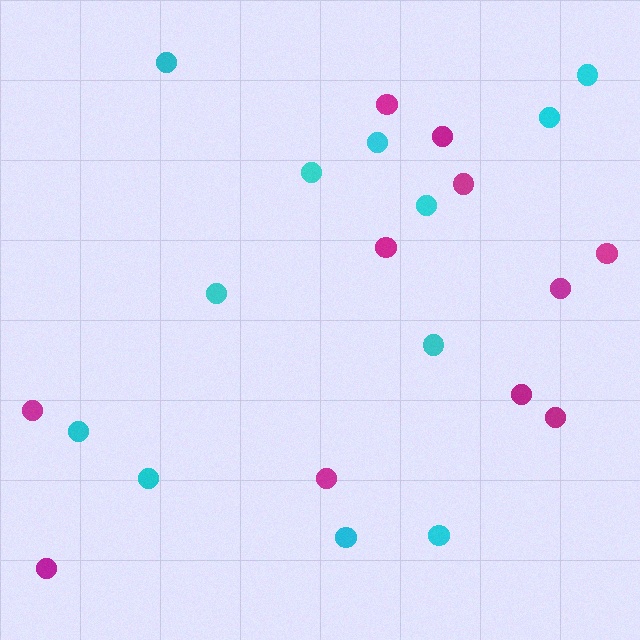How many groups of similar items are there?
There are 2 groups: one group of cyan circles (12) and one group of magenta circles (11).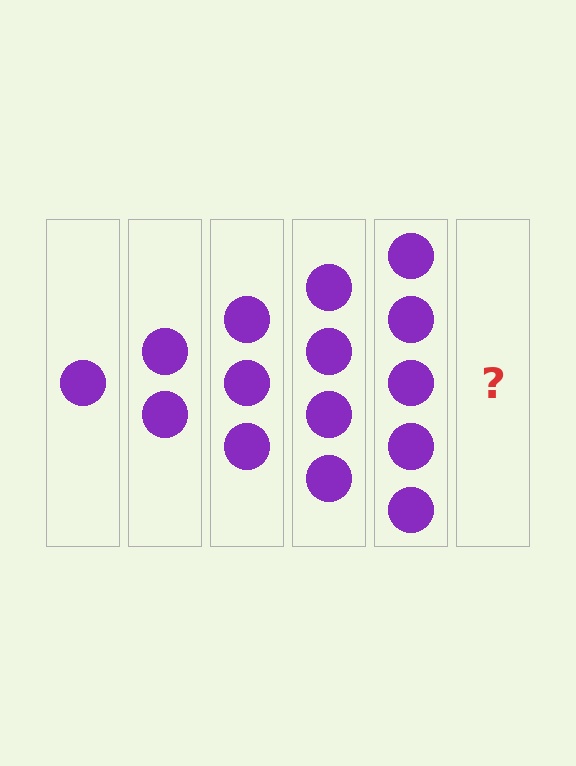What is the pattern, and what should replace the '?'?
The pattern is that each step adds one more circle. The '?' should be 6 circles.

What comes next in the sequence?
The next element should be 6 circles.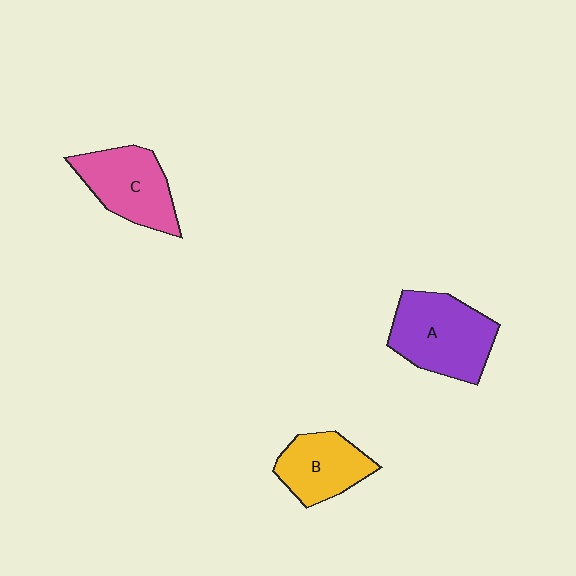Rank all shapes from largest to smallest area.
From largest to smallest: A (purple), C (pink), B (yellow).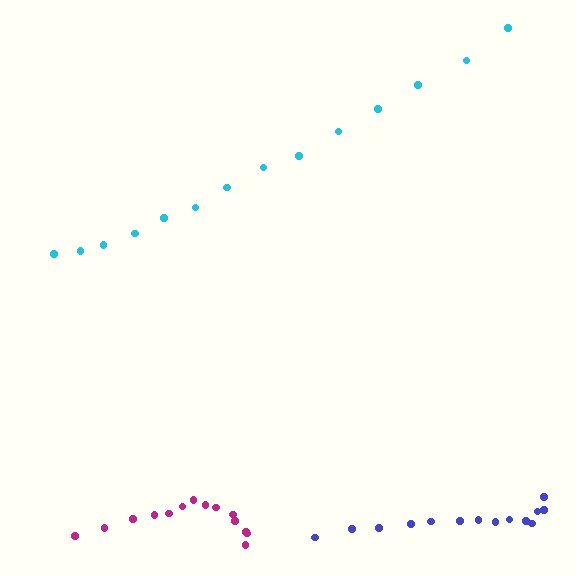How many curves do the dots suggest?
There are 3 distinct paths.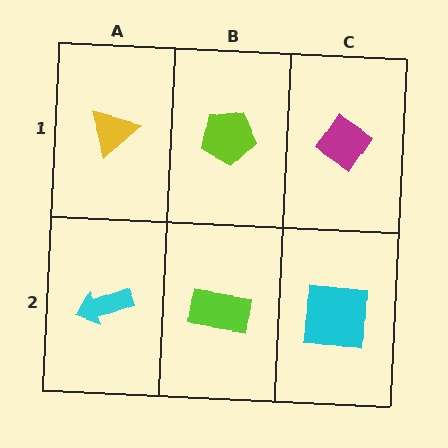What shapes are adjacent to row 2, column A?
A yellow triangle (row 1, column A), a lime rectangle (row 2, column B).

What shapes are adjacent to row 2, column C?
A magenta diamond (row 1, column C), a lime rectangle (row 2, column B).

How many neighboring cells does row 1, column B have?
3.